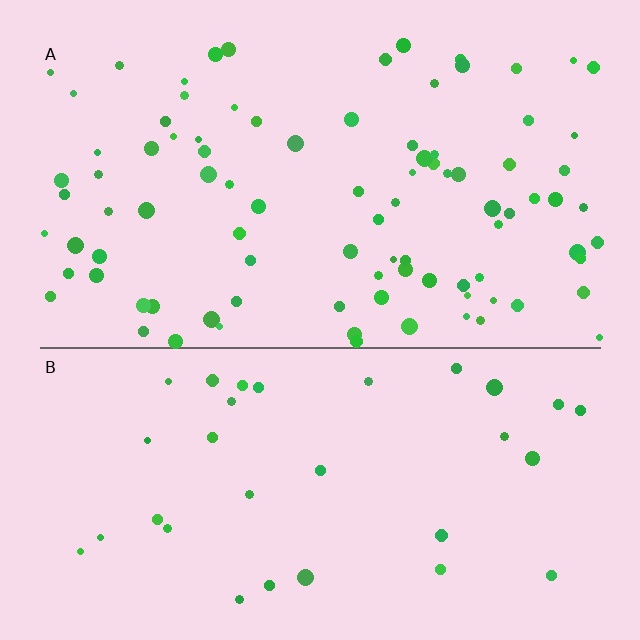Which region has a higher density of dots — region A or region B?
A (the top).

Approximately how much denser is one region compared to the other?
Approximately 2.9× — region A over region B.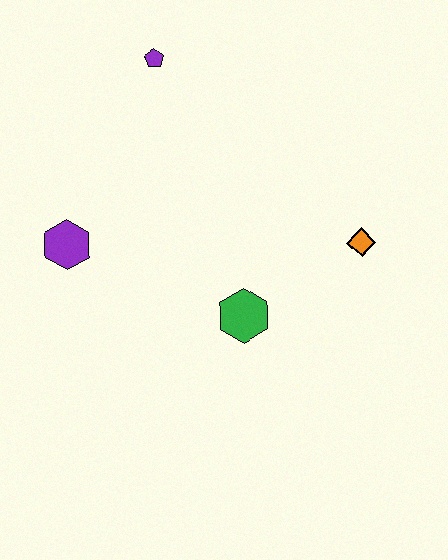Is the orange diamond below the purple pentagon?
Yes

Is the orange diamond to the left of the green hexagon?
No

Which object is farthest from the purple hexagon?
The orange diamond is farthest from the purple hexagon.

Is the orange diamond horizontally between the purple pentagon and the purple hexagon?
No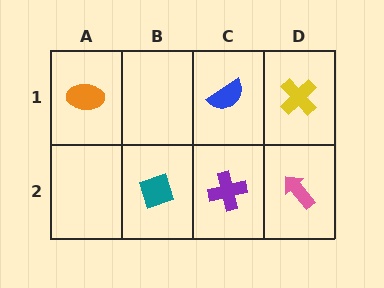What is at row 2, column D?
A pink arrow.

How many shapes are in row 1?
3 shapes.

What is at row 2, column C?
A purple cross.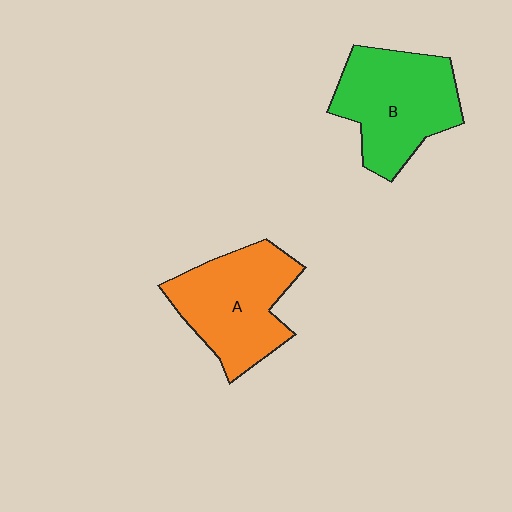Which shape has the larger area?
Shape B (green).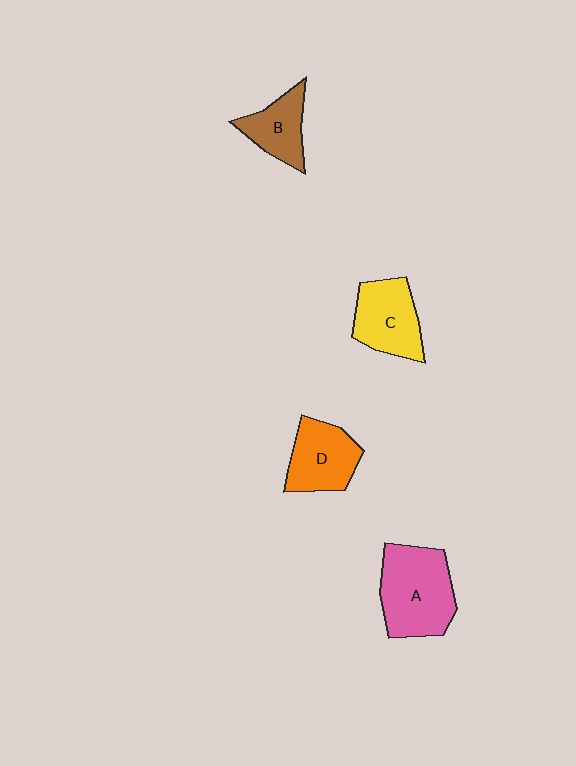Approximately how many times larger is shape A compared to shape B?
Approximately 1.8 times.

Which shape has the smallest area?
Shape B (brown).